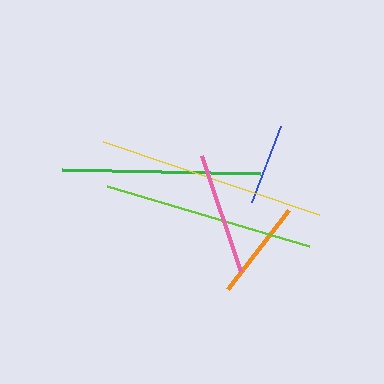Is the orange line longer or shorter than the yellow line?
The yellow line is longer than the orange line.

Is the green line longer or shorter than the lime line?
The lime line is longer than the green line.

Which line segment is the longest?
The yellow line is the longest at approximately 228 pixels.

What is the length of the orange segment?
The orange segment is approximately 100 pixels long.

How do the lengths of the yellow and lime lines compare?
The yellow and lime lines are approximately the same length.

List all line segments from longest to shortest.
From longest to shortest: yellow, lime, green, pink, orange, blue.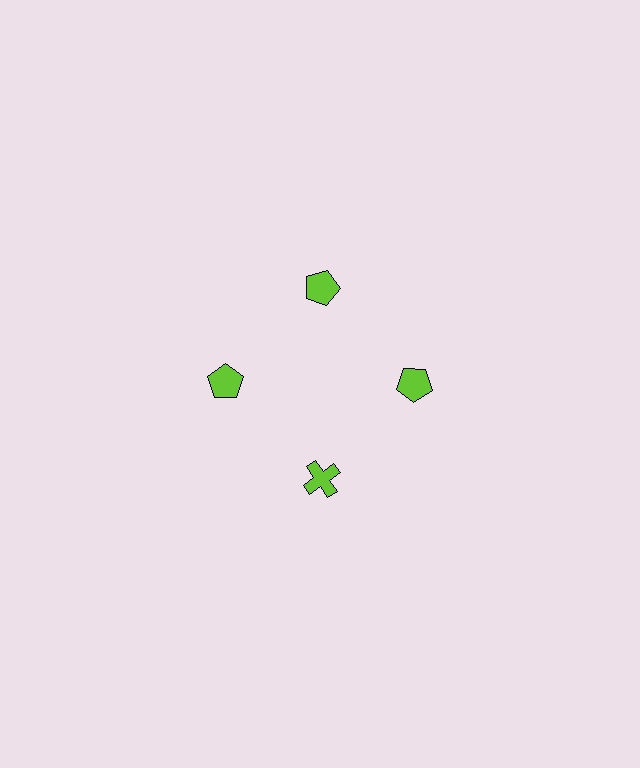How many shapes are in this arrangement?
There are 4 shapes arranged in a ring pattern.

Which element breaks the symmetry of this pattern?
The lime cross at roughly the 6 o'clock position breaks the symmetry. All other shapes are lime pentagons.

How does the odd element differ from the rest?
It has a different shape: cross instead of pentagon.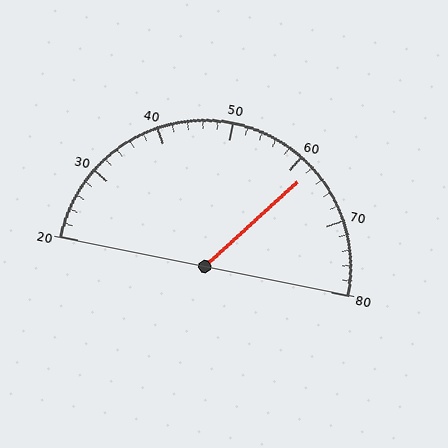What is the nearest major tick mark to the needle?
The nearest major tick mark is 60.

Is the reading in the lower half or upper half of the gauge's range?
The reading is in the upper half of the range (20 to 80).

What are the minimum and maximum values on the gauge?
The gauge ranges from 20 to 80.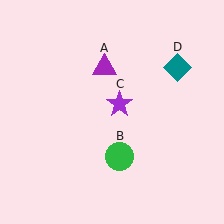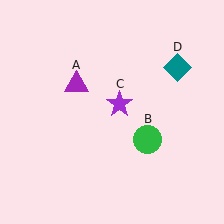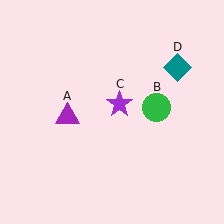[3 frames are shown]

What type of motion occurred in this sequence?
The purple triangle (object A), green circle (object B) rotated counterclockwise around the center of the scene.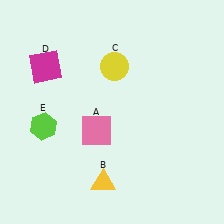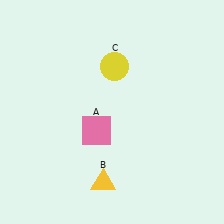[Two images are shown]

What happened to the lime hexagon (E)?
The lime hexagon (E) was removed in Image 2. It was in the bottom-left area of Image 1.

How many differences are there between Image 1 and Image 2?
There are 2 differences between the two images.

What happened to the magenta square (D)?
The magenta square (D) was removed in Image 2. It was in the top-left area of Image 1.